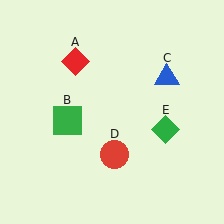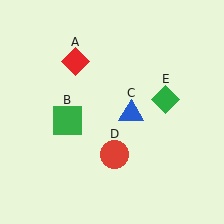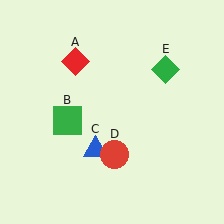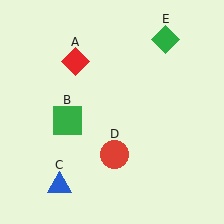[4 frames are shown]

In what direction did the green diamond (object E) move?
The green diamond (object E) moved up.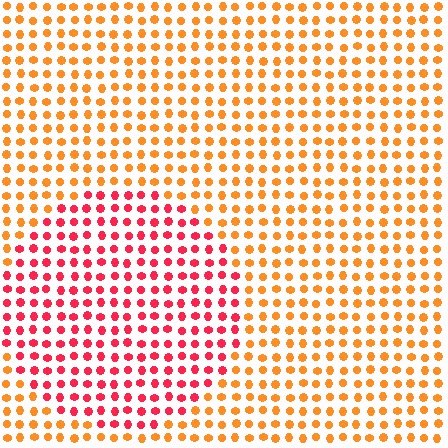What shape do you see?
I see a circle.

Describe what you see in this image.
The image is filled with small orange elements in a uniform arrangement. A circle-shaped region is visible where the elements are tinted to a slightly different hue, forming a subtle color boundary.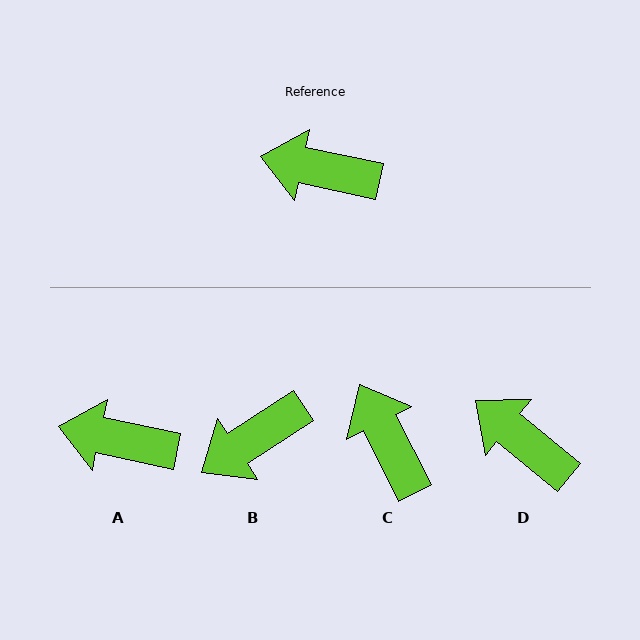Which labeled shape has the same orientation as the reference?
A.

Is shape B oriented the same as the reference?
No, it is off by about 45 degrees.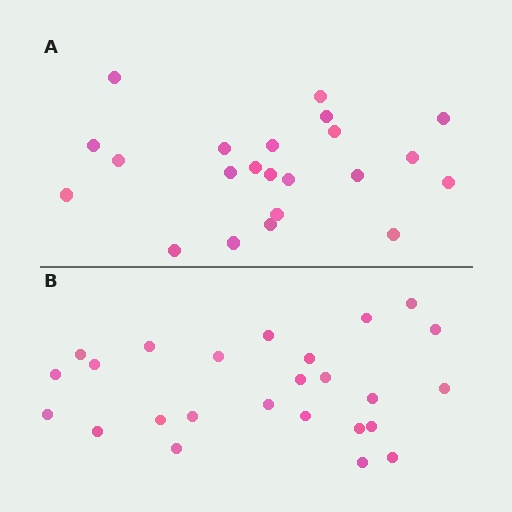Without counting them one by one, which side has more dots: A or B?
Region B (the bottom region) has more dots.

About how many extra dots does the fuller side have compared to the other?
Region B has just a few more — roughly 2 or 3 more dots than region A.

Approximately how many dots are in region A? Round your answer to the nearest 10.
About 20 dots. (The exact count is 22, which rounds to 20.)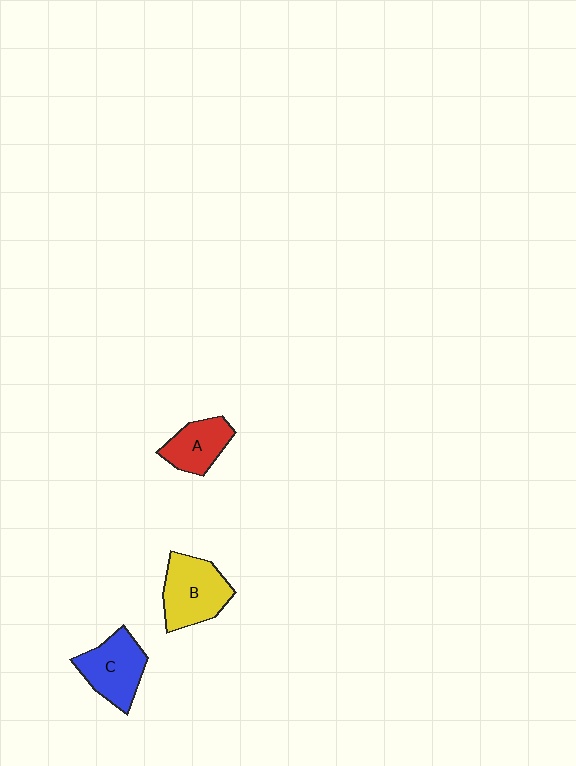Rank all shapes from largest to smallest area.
From largest to smallest: B (yellow), C (blue), A (red).